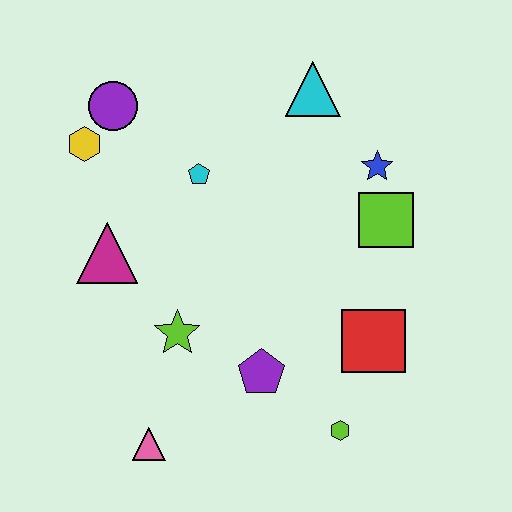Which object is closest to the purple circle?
The yellow hexagon is closest to the purple circle.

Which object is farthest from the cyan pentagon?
The lime hexagon is farthest from the cyan pentagon.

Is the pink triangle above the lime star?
No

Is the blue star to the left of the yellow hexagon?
No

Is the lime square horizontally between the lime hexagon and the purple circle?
No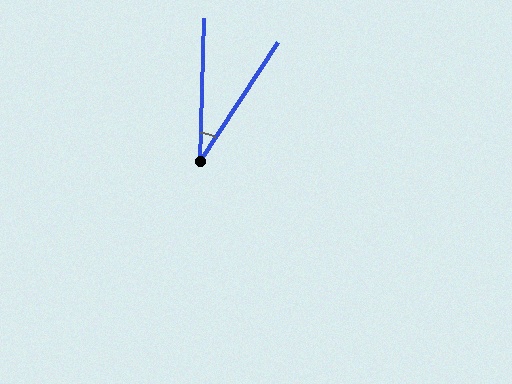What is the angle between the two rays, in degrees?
Approximately 31 degrees.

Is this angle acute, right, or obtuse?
It is acute.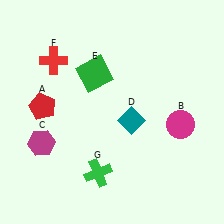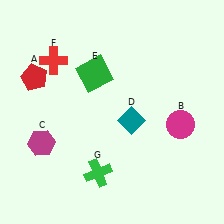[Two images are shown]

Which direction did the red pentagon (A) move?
The red pentagon (A) moved up.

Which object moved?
The red pentagon (A) moved up.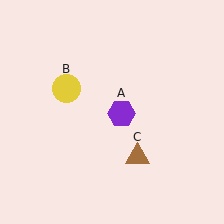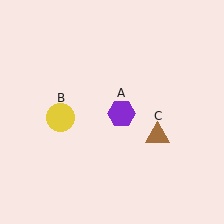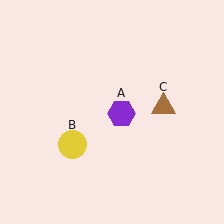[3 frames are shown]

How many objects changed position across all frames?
2 objects changed position: yellow circle (object B), brown triangle (object C).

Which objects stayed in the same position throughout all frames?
Purple hexagon (object A) remained stationary.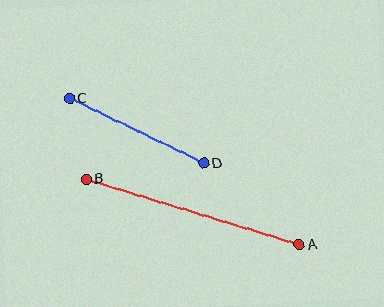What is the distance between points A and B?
The distance is approximately 222 pixels.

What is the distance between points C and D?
The distance is approximately 149 pixels.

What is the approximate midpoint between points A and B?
The midpoint is at approximately (193, 212) pixels.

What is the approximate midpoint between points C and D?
The midpoint is at approximately (137, 131) pixels.